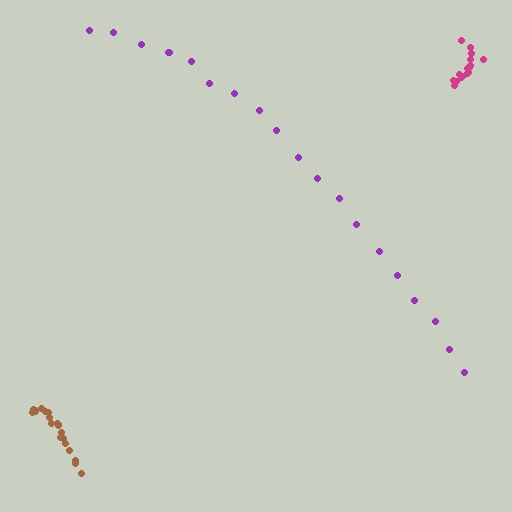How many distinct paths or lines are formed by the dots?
There are 3 distinct paths.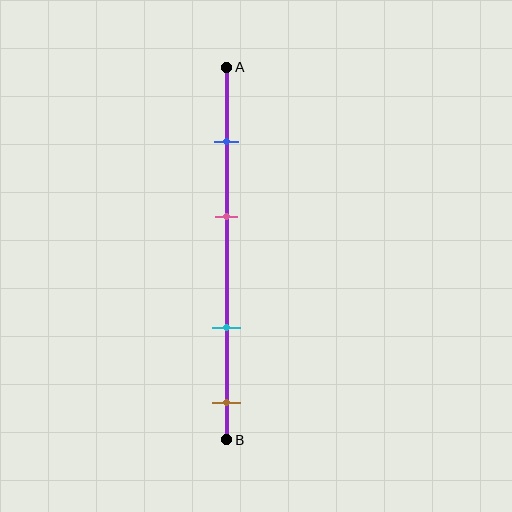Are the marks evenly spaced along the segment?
No, the marks are not evenly spaced.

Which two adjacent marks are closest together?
The blue and pink marks are the closest adjacent pair.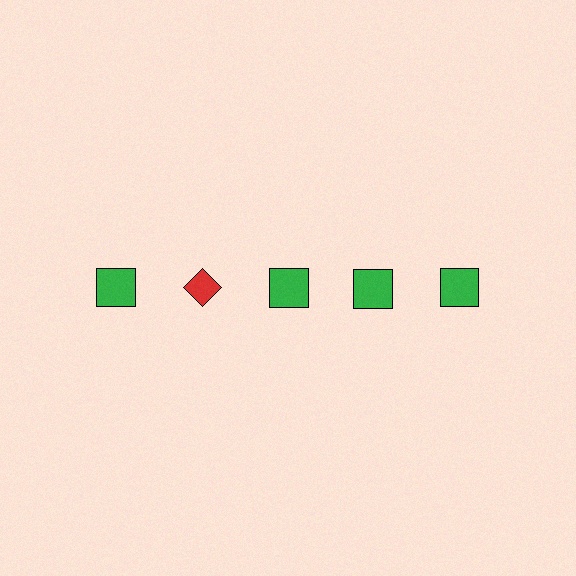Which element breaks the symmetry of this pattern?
The red diamond in the top row, second from left column breaks the symmetry. All other shapes are green squares.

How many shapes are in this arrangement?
There are 5 shapes arranged in a grid pattern.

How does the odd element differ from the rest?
It differs in both color (red instead of green) and shape (diamond instead of square).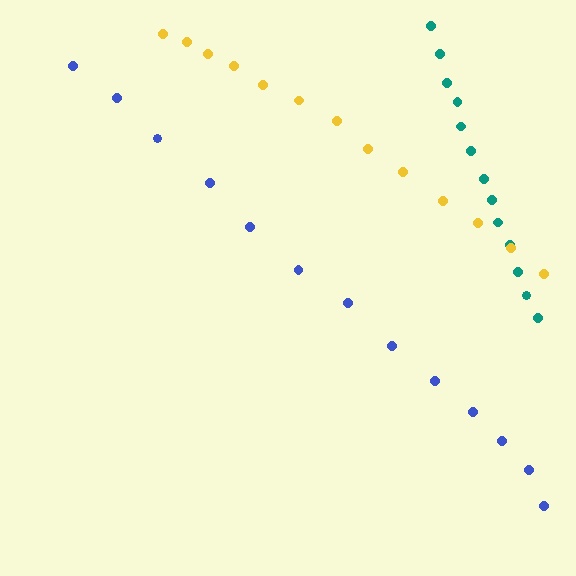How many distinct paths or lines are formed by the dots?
There are 3 distinct paths.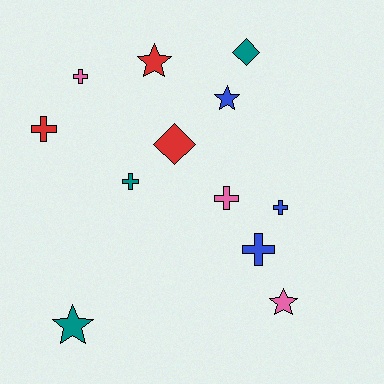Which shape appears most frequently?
Cross, with 6 objects.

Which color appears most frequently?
Teal, with 3 objects.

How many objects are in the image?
There are 12 objects.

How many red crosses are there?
There is 1 red cross.